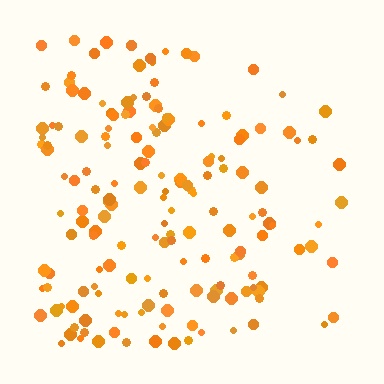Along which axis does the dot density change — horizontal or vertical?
Horizontal.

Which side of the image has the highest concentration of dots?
The left.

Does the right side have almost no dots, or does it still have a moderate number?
Still a moderate number, just noticeably fewer than the left.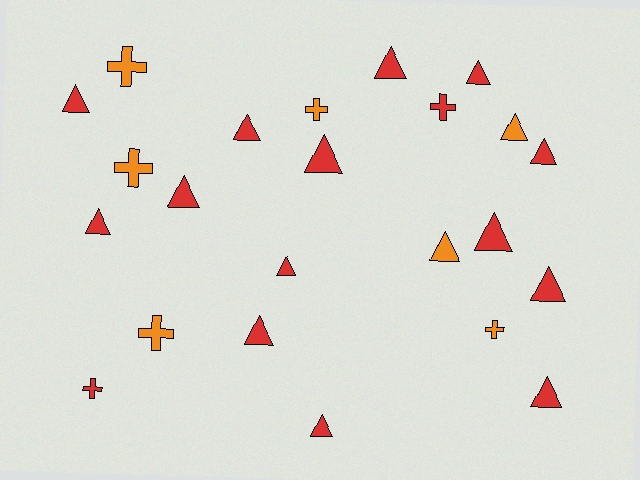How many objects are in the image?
There are 23 objects.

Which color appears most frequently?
Red, with 16 objects.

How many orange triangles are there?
There are 2 orange triangles.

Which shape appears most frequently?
Triangle, with 16 objects.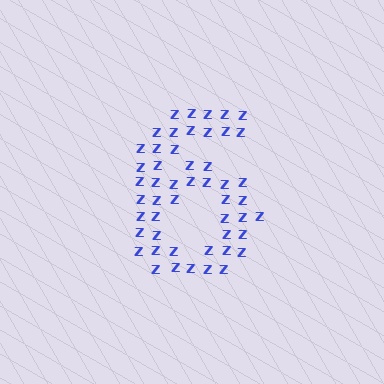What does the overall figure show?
The overall figure shows the digit 6.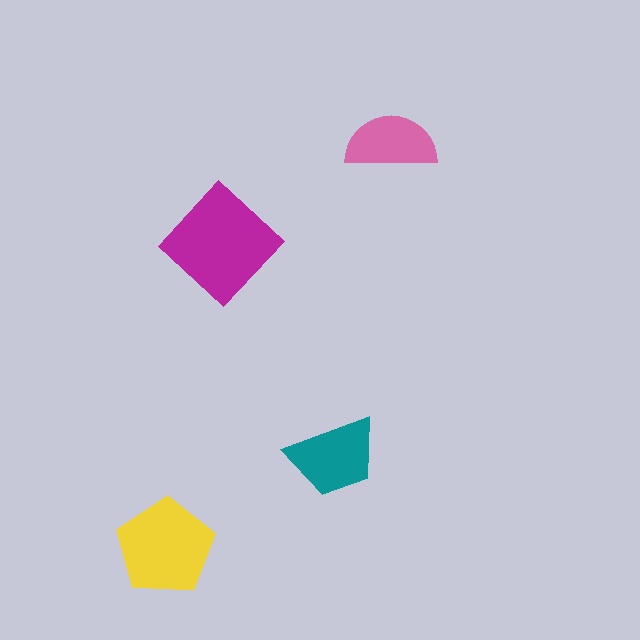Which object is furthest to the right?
The pink semicircle is rightmost.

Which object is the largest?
The magenta diamond.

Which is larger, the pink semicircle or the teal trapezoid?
The teal trapezoid.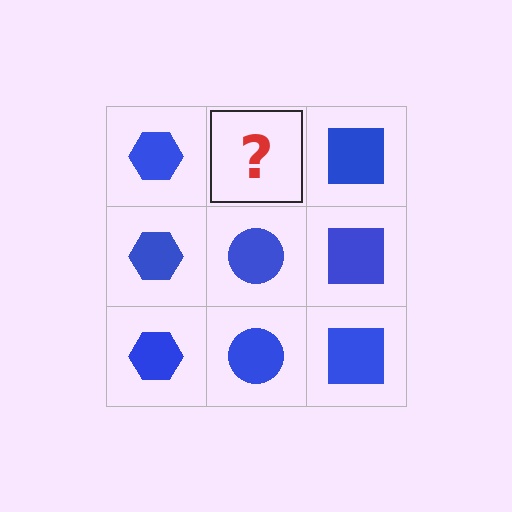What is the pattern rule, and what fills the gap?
The rule is that each column has a consistent shape. The gap should be filled with a blue circle.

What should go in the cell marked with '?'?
The missing cell should contain a blue circle.